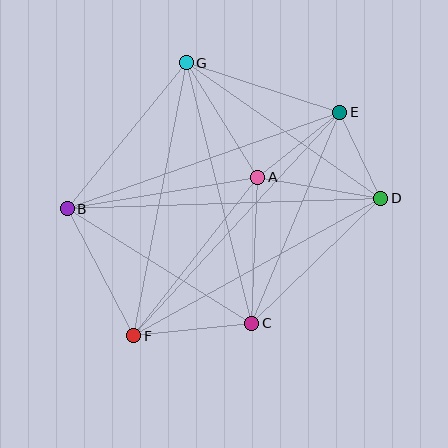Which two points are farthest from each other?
Points B and D are farthest from each other.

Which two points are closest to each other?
Points D and E are closest to each other.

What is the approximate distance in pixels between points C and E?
The distance between C and E is approximately 228 pixels.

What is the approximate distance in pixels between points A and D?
The distance between A and D is approximately 125 pixels.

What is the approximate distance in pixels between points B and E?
The distance between B and E is approximately 289 pixels.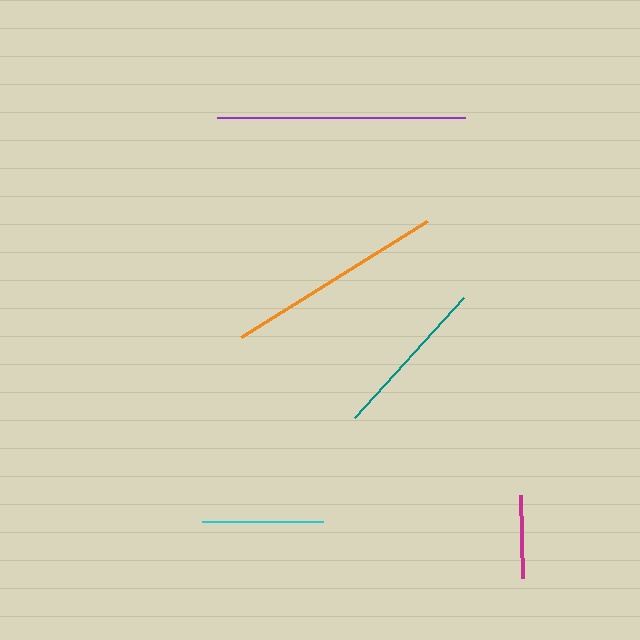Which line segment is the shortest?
The magenta line is the shortest at approximately 82 pixels.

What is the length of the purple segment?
The purple segment is approximately 248 pixels long.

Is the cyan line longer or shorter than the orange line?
The orange line is longer than the cyan line.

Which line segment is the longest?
The purple line is the longest at approximately 248 pixels.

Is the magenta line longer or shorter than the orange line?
The orange line is longer than the magenta line.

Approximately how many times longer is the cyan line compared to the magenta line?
The cyan line is approximately 1.5 times the length of the magenta line.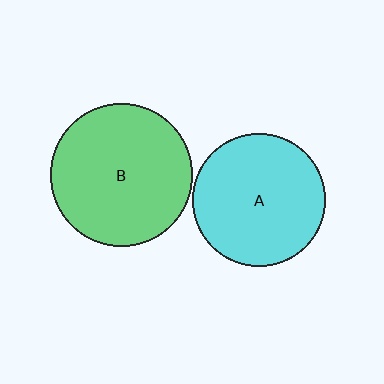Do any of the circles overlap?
No, none of the circles overlap.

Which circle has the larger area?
Circle B (green).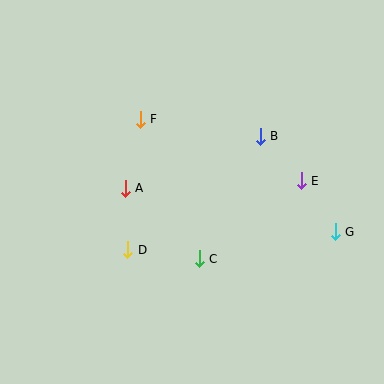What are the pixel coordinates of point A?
Point A is at (125, 188).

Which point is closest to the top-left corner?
Point F is closest to the top-left corner.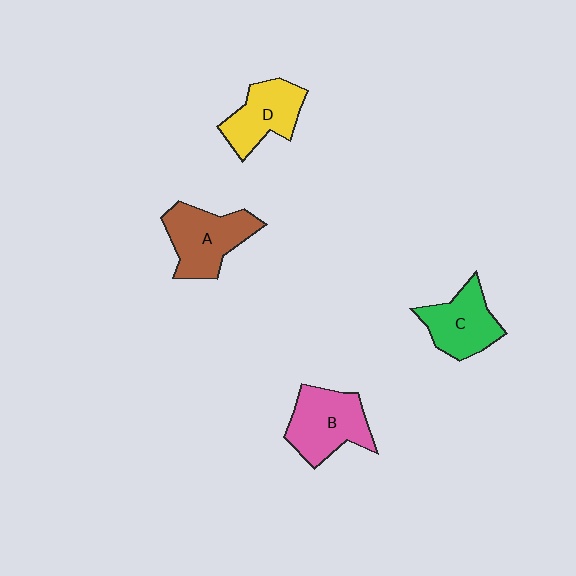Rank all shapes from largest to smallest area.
From largest to smallest: B (pink), A (brown), C (green), D (yellow).